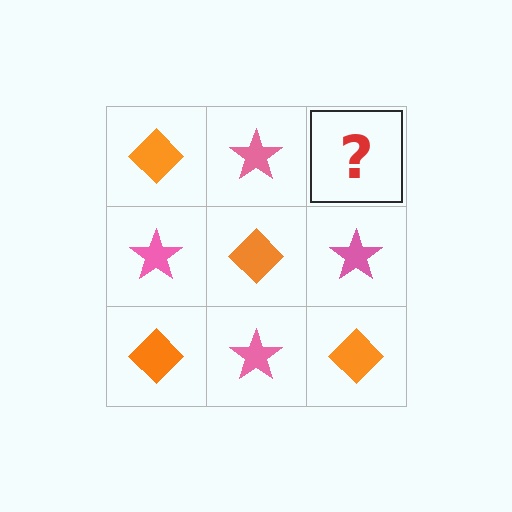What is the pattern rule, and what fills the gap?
The rule is that it alternates orange diamond and pink star in a checkerboard pattern. The gap should be filled with an orange diamond.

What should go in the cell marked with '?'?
The missing cell should contain an orange diamond.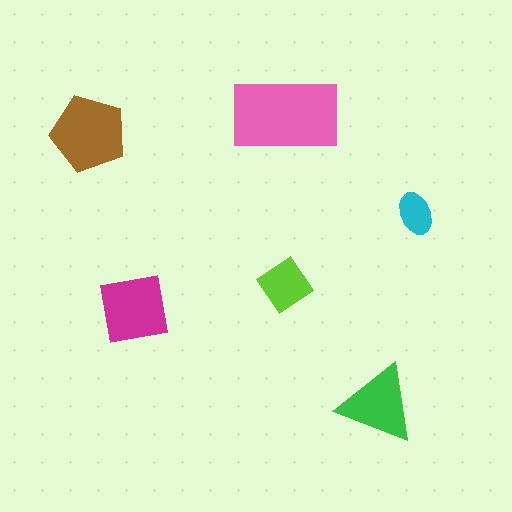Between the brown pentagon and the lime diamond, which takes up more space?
The brown pentagon.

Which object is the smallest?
The cyan ellipse.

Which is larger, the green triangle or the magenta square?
The magenta square.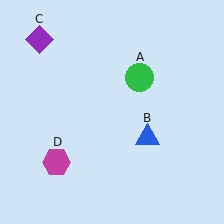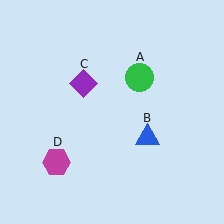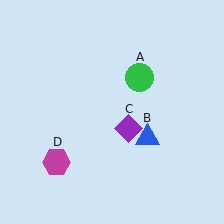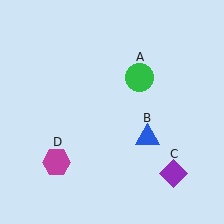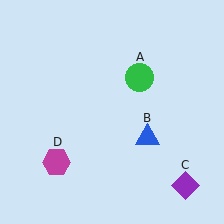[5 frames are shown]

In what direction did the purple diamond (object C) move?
The purple diamond (object C) moved down and to the right.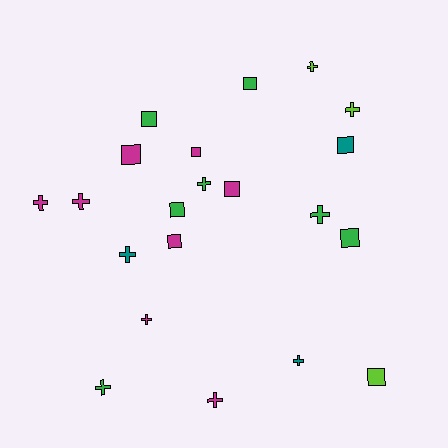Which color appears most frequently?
Magenta, with 8 objects.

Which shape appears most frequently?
Cross, with 11 objects.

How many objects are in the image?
There are 21 objects.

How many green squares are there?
There are 4 green squares.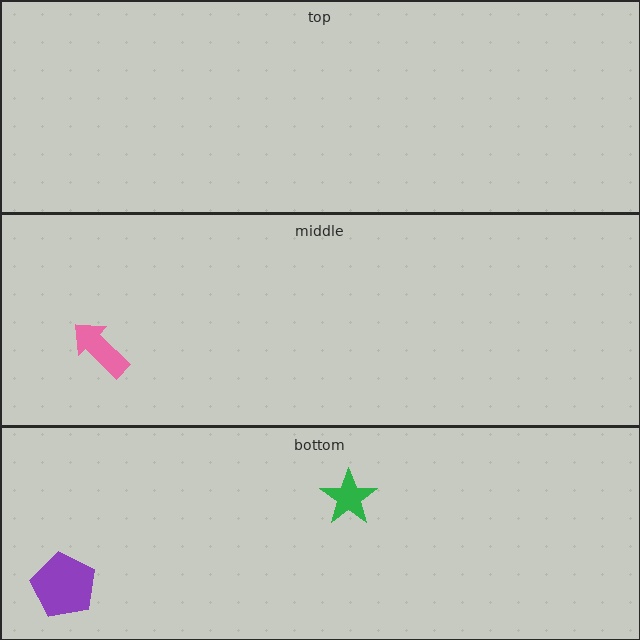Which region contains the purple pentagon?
The bottom region.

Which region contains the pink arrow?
The middle region.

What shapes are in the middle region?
The pink arrow.